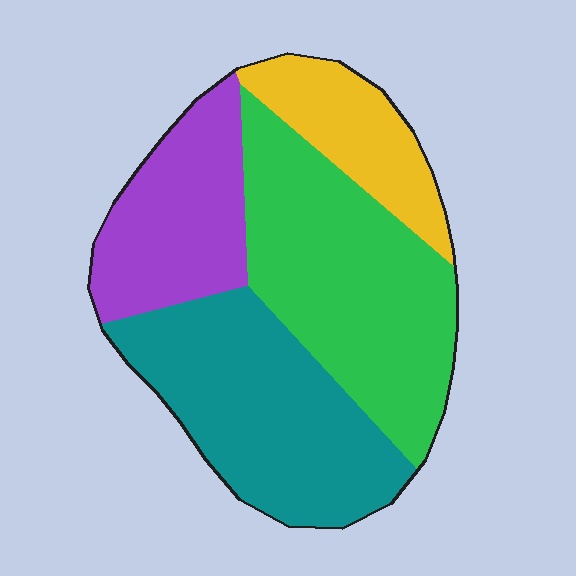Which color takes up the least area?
Yellow, at roughly 15%.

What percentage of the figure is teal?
Teal covers 31% of the figure.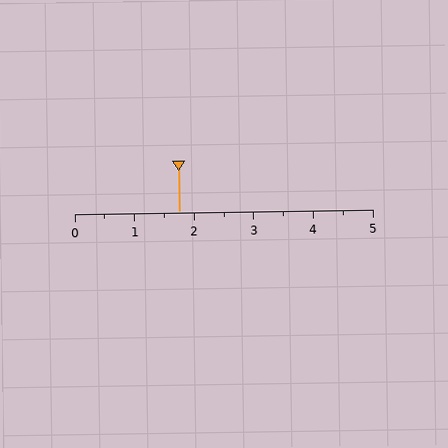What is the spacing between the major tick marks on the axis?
The major ticks are spaced 1 apart.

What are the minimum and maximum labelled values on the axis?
The axis runs from 0 to 5.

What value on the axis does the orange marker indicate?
The marker indicates approximately 1.8.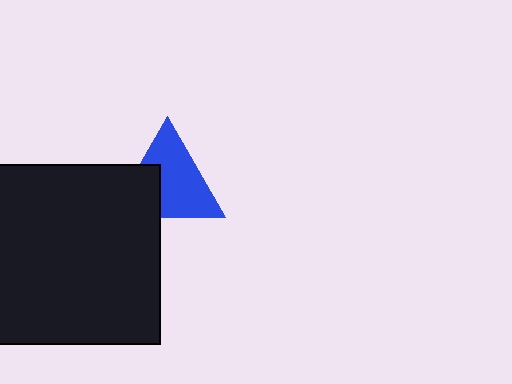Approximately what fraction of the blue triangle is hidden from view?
Roughly 34% of the blue triangle is hidden behind the black square.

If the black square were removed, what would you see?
You would see the complete blue triangle.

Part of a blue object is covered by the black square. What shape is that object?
It is a triangle.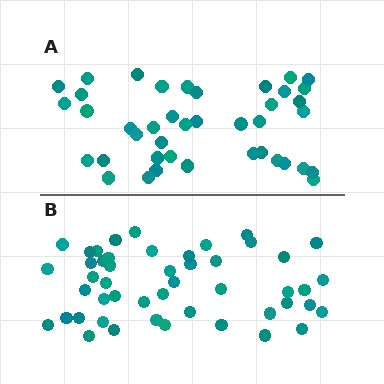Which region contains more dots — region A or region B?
Region B (the bottom region) has more dots.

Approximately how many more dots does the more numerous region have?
Region B has roughly 8 or so more dots than region A.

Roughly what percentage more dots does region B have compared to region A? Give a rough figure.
About 15% more.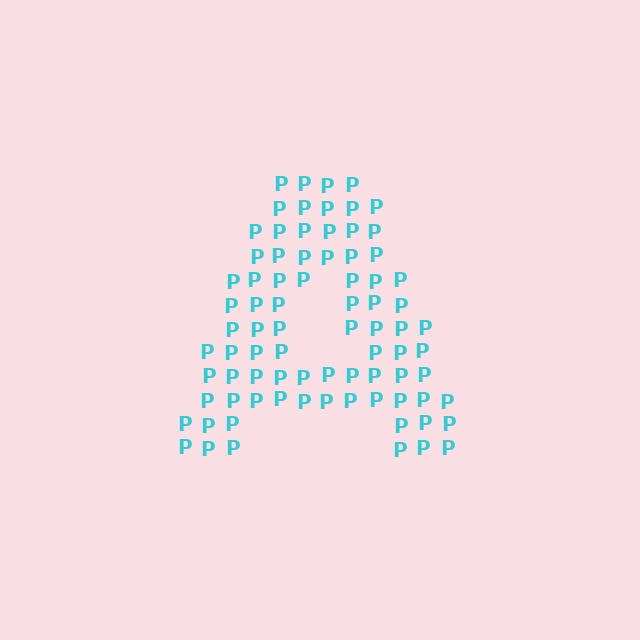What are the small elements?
The small elements are letter P's.